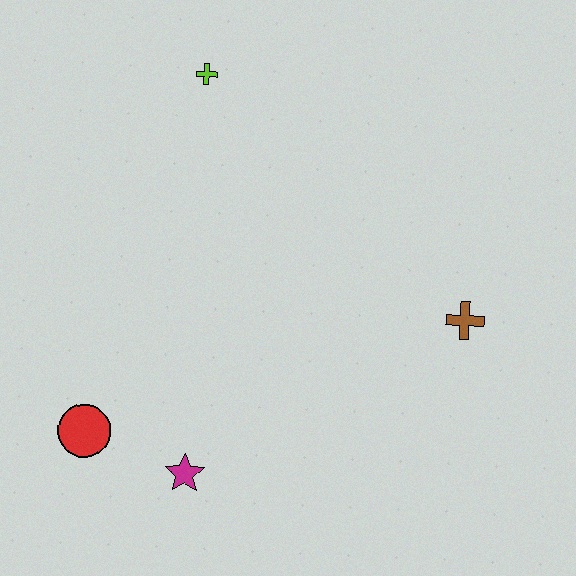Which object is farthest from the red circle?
The brown cross is farthest from the red circle.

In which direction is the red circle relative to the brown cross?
The red circle is to the left of the brown cross.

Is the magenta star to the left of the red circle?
No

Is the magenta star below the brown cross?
Yes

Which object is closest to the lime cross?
The brown cross is closest to the lime cross.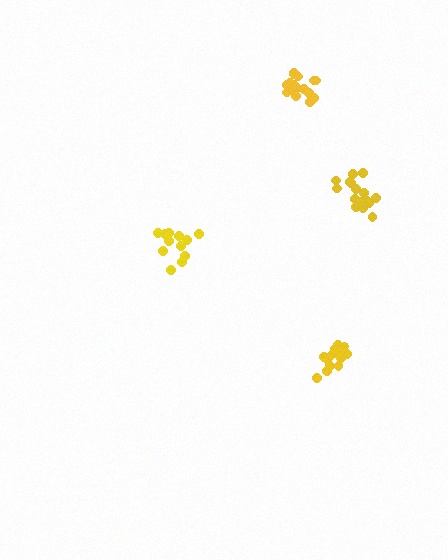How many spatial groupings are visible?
There are 4 spatial groupings.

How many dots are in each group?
Group 1: 14 dots, Group 2: 14 dots, Group 3: 17 dots, Group 4: 16 dots (61 total).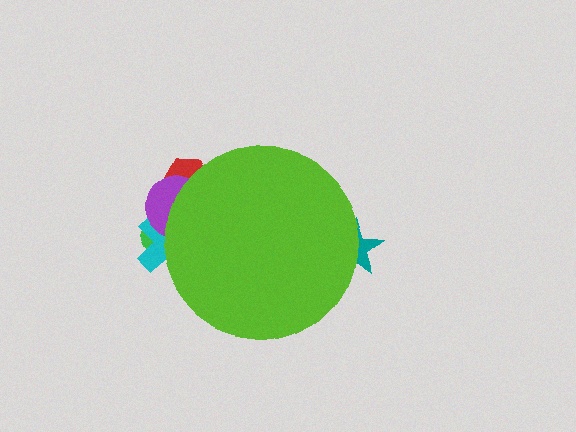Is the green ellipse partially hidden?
Yes, the green ellipse is partially hidden behind the lime circle.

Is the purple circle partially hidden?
Yes, the purple circle is partially hidden behind the lime circle.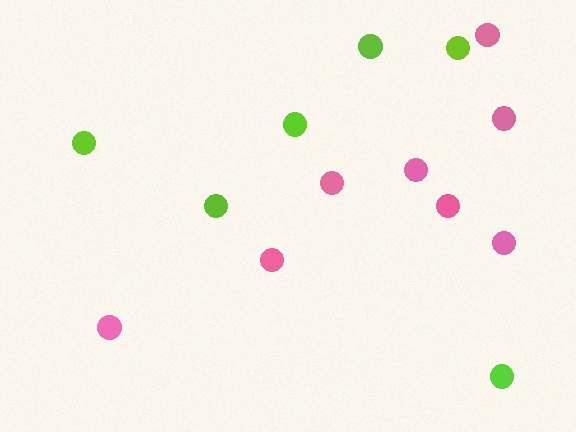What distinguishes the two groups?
There are 2 groups: one group of lime circles (6) and one group of pink circles (8).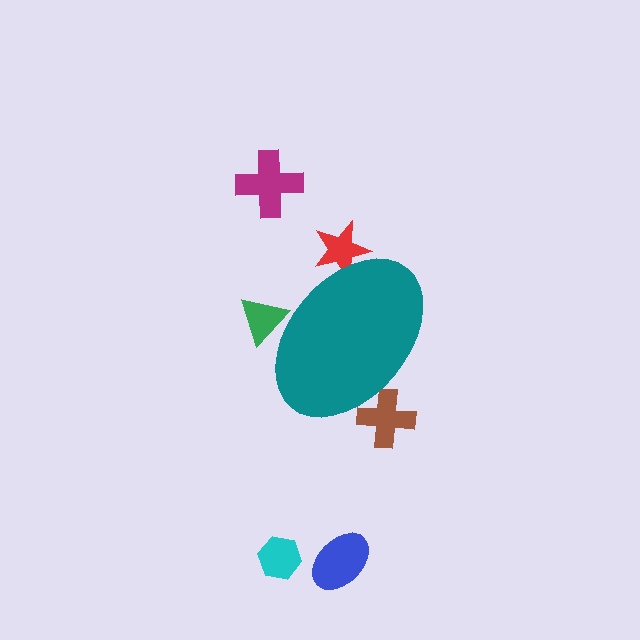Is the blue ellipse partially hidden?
No, the blue ellipse is fully visible.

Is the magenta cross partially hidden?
No, the magenta cross is fully visible.